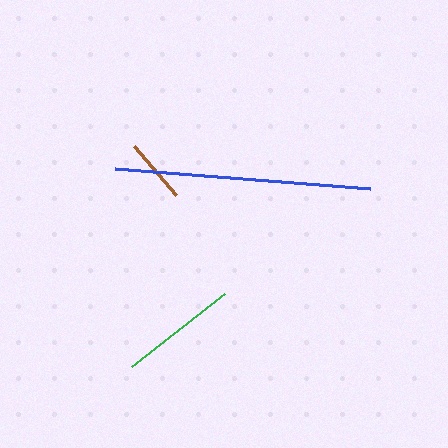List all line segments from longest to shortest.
From longest to shortest: blue, green, brown.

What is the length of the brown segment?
The brown segment is approximately 64 pixels long.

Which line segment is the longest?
The blue line is the longest at approximately 256 pixels.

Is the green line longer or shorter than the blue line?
The blue line is longer than the green line.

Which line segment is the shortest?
The brown line is the shortest at approximately 64 pixels.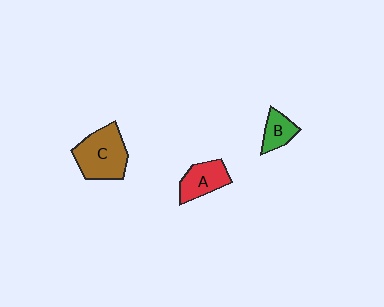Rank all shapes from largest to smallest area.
From largest to smallest: C (brown), A (red), B (green).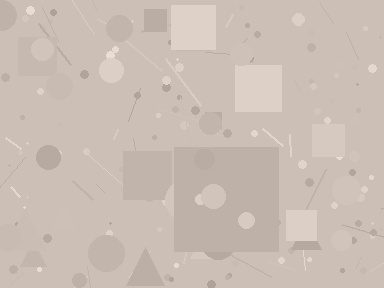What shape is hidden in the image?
A square is hidden in the image.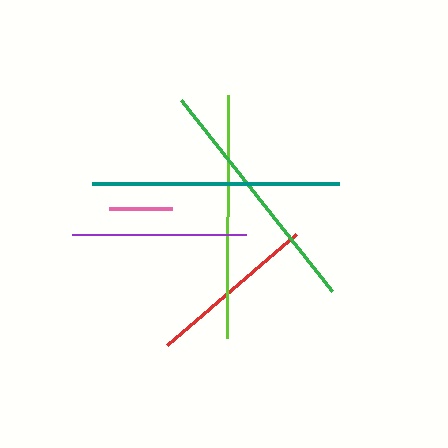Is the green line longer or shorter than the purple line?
The green line is longer than the purple line.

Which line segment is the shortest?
The pink line is the shortest at approximately 63 pixels.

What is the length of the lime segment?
The lime segment is approximately 242 pixels long.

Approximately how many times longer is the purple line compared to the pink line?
The purple line is approximately 2.8 times the length of the pink line.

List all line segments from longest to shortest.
From longest to shortest: teal, green, lime, purple, red, pink.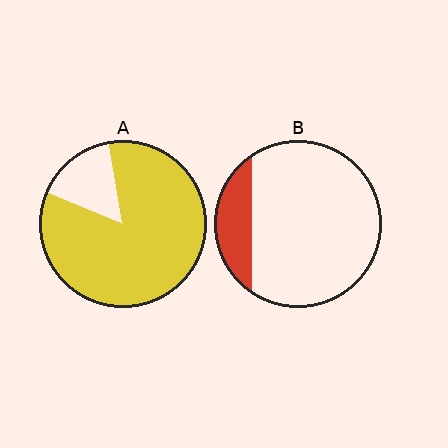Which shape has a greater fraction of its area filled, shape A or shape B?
Shape A.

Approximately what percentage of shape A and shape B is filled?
A is approximately 85% and B is approximately 15%.